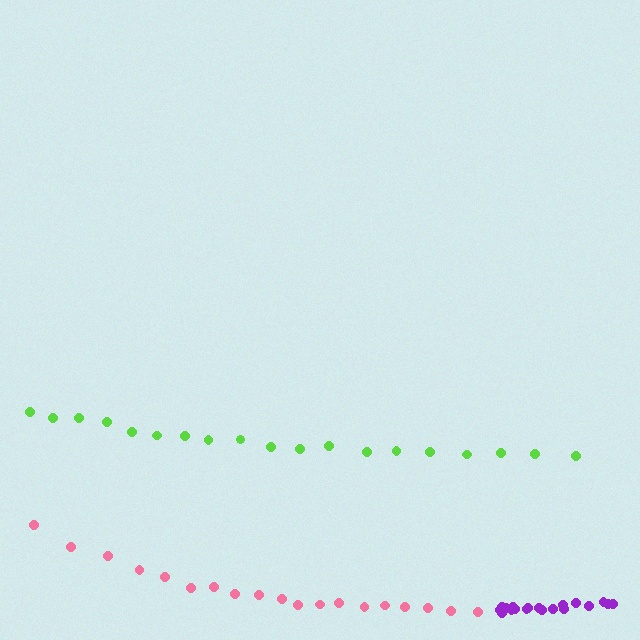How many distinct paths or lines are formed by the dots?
There are 3 distinct paths.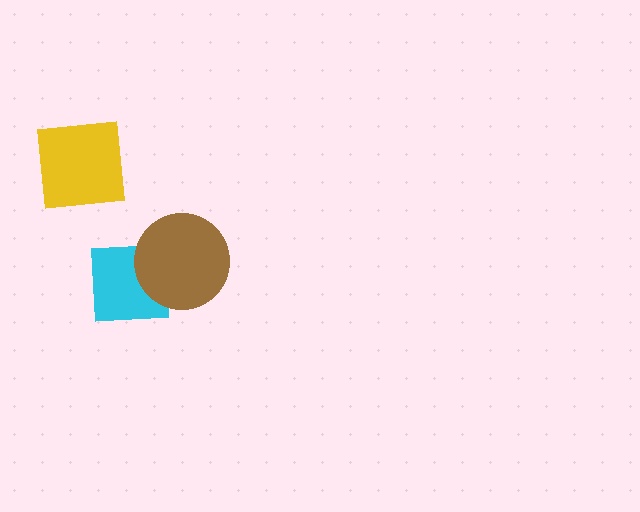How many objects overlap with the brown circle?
1 object overlaps with the brown circle.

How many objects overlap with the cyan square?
1 object overlaps with the cyan square.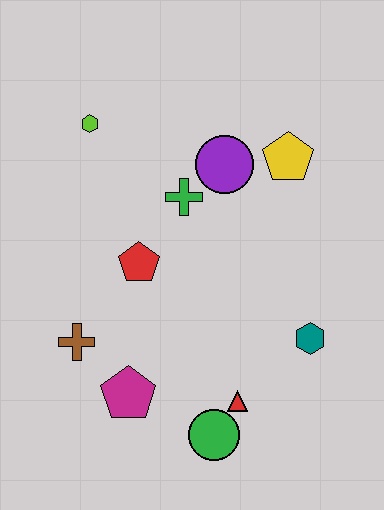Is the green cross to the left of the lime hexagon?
No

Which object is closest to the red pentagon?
The green cross is closest to the red pentagon.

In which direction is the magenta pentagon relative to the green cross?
The magenta pentagon is below the green cross.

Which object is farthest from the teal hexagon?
The lime hexagon is farthest from the teal hexagon.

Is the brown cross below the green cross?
Yes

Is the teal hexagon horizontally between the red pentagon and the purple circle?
No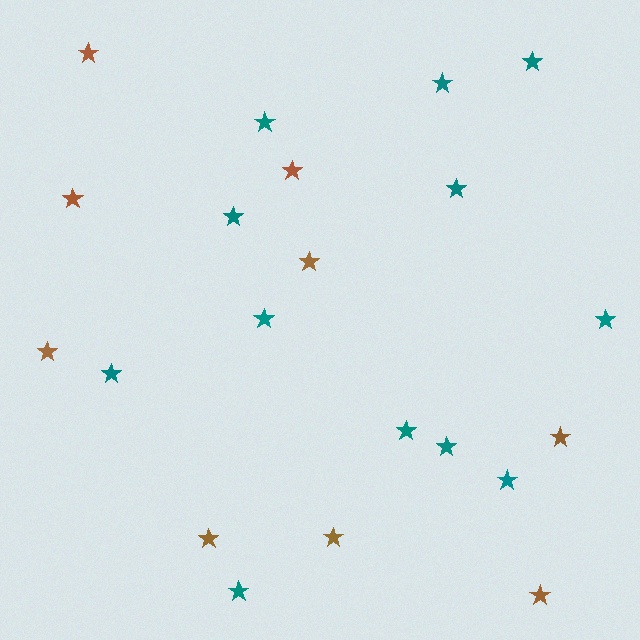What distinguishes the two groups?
There are 2 groups: one group of brown stars (9) and one group of teal stars (12).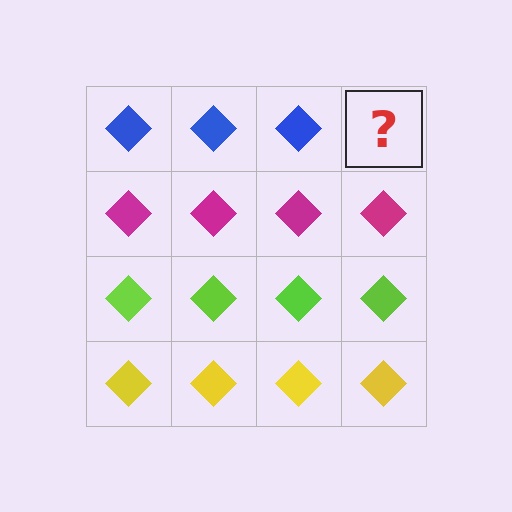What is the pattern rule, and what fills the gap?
The rule is that each row has a consistent color. The gap should be filled with a blue diamond.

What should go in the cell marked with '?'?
The missing cell should contain a blue diamond.